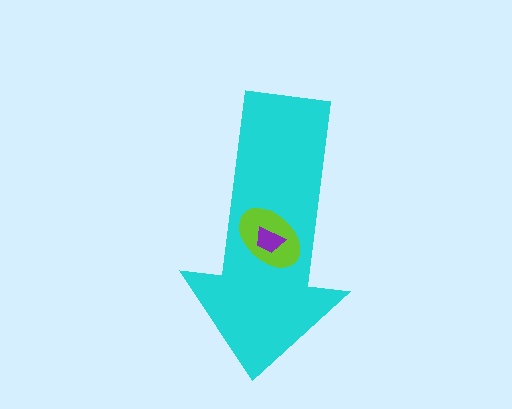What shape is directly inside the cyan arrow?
The lime ellipse.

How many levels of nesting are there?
3.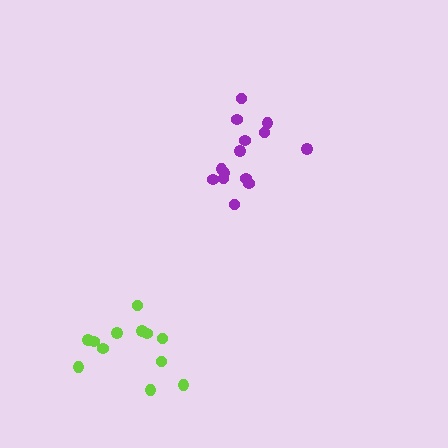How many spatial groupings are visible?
There are 2 spatial groupings.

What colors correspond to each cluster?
The clusters are colored: purple, lime.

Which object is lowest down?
The lime cluster is bottommost.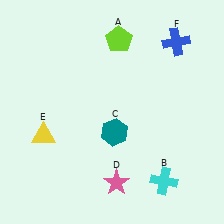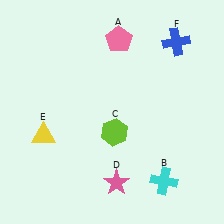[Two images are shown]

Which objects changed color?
A changed from lime to pink. C changed from teal to lime.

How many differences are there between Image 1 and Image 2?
There are 2 differences between the two images.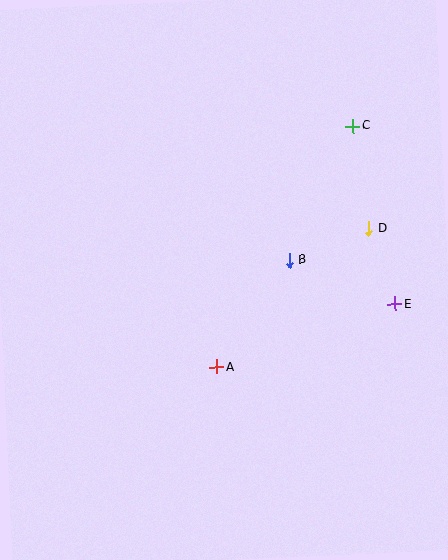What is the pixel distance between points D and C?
The distance between D and C is 103 pixels.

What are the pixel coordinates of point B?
Point B is at (290, 260).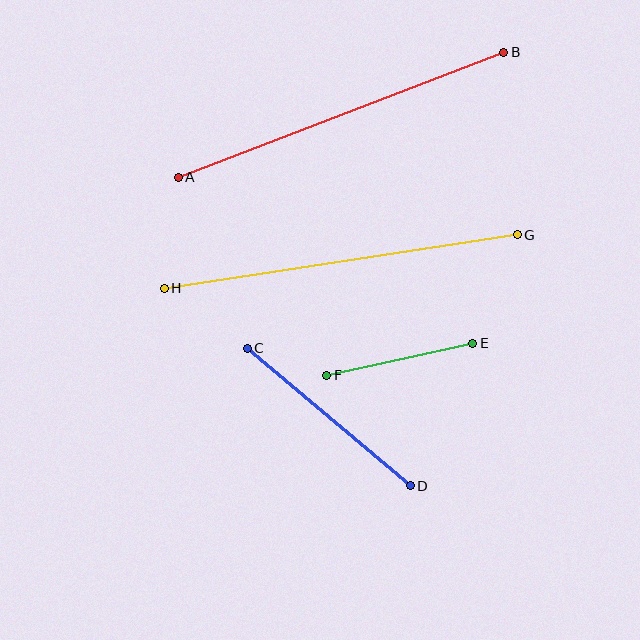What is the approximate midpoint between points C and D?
The midpoint is at approximately (329, 417) pixels.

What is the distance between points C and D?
The distance is approximately 213 pixels.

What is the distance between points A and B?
The distance is approximately 348 pixels.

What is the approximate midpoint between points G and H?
The midpoint is at approximately (341, 261) pixels.